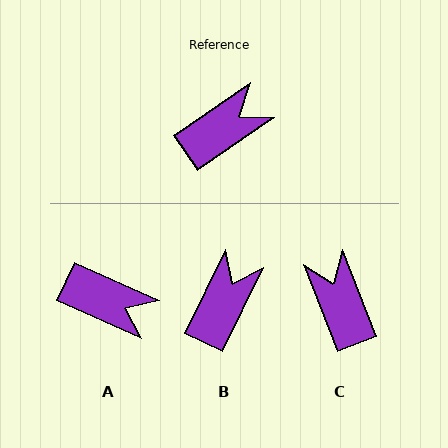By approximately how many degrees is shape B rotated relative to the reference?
Approximately 30 degrees counter-clockwise.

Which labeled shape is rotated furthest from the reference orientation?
C, about 78 degrees away.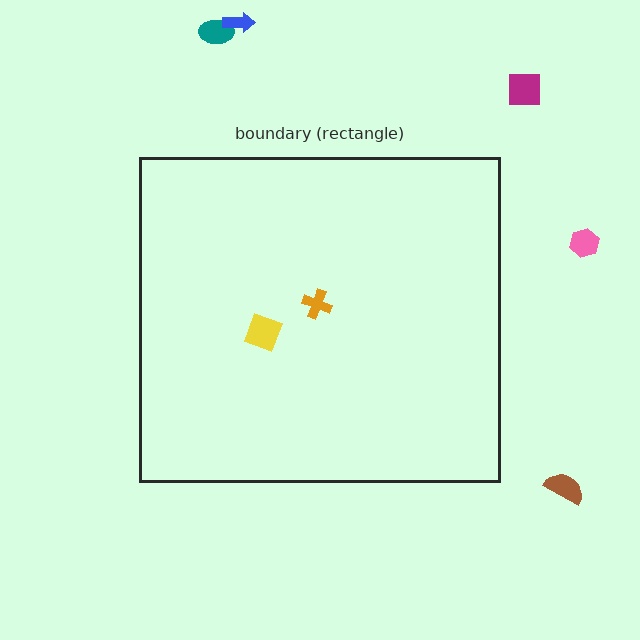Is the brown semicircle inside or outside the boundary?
Outside.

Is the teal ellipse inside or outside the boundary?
Outside.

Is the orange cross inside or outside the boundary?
Inside.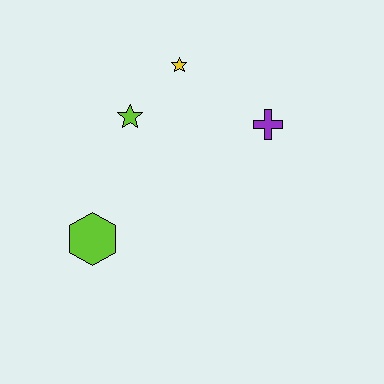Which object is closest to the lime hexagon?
The lime star is closest to the lime hexagon.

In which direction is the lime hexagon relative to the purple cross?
The lime hexagon is to the left of the purple cross.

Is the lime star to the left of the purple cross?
Yes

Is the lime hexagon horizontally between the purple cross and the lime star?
No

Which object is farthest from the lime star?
The purple cross is farthest from the lime star.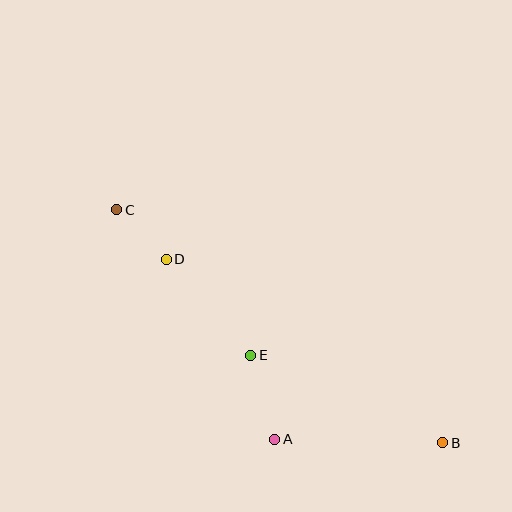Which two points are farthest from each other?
Points B and C are farthest from each other.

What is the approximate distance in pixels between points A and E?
The distance between A and E is approximately 88 pixels.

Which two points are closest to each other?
Points C and D are closest to each other.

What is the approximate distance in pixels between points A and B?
The distance between A and B is approximately 168 pixels.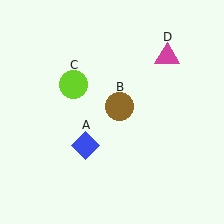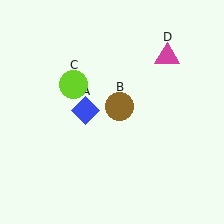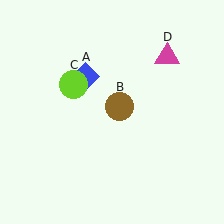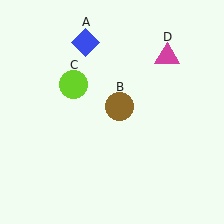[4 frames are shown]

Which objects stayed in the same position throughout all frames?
Brown circle (object B) and lime circle (object C) and magenta triangle (object D) remained stationary.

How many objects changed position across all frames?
1 object changed position: blue diamond (object A).